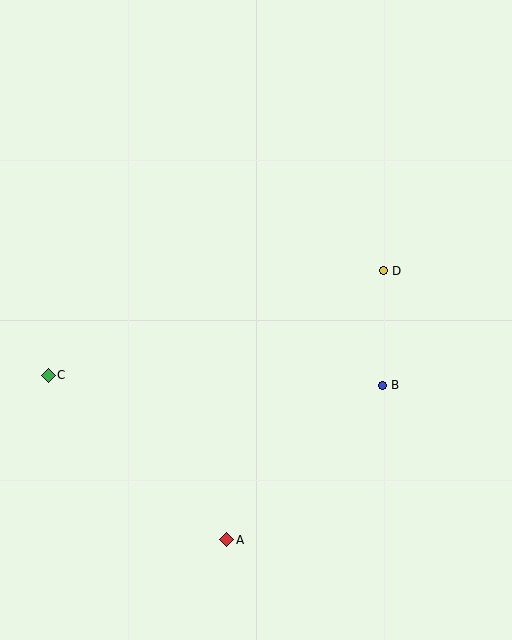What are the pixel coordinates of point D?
Point D is at (383, 271).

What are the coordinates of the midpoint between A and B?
The midpoint between A and B is at (305, 462).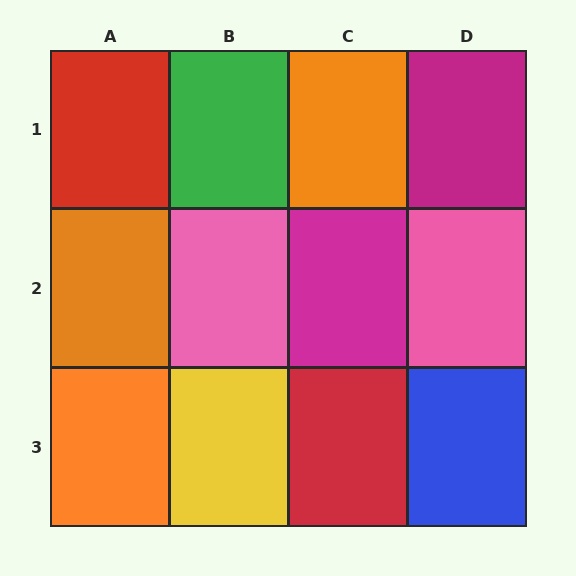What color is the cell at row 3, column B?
Yellow.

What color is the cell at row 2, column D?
Pink.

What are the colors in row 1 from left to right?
Red, green, orange, magenta.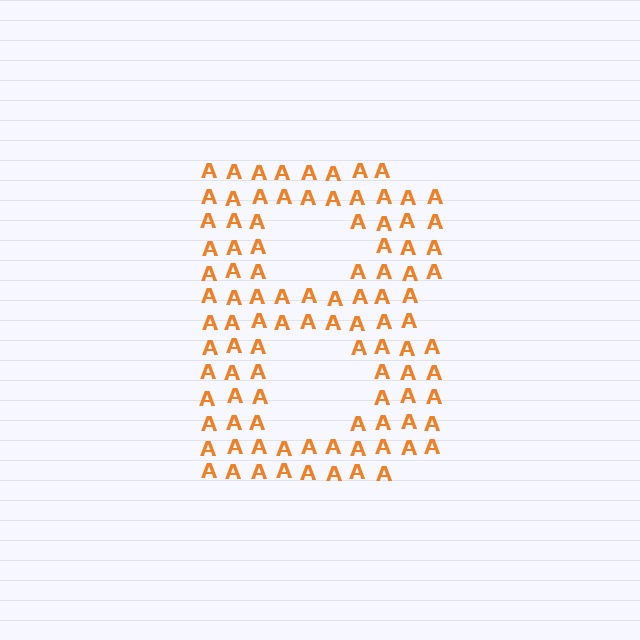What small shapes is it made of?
It is made of small letter A's.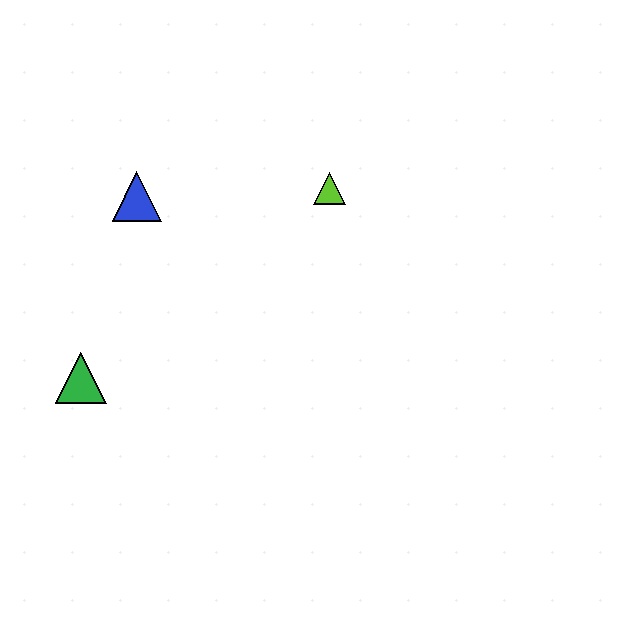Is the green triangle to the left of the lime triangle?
Yes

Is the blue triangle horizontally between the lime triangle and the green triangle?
Yes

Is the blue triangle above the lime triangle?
No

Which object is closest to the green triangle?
The blue triangle is closest to the green triangle.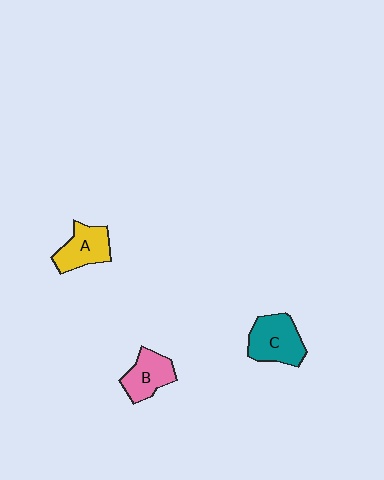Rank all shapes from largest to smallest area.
From largest to smallest: C (teal), A (yellow), B (pink).